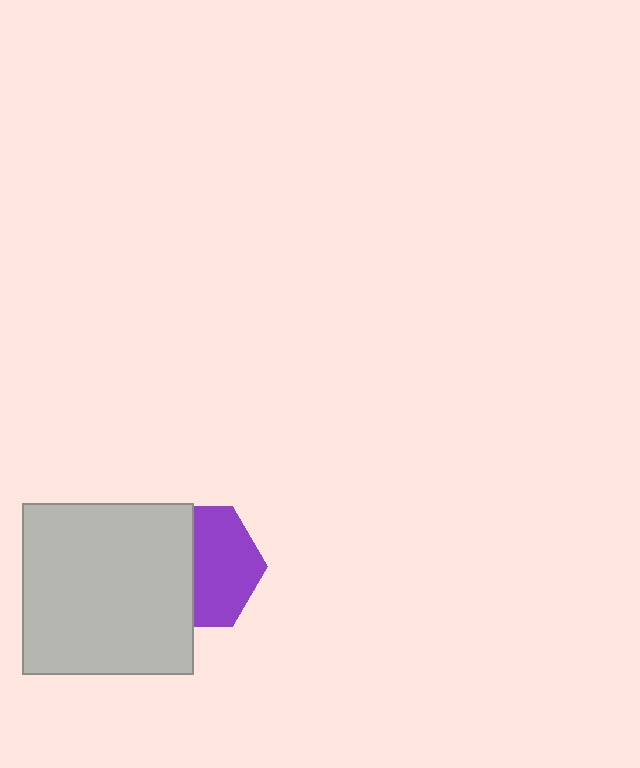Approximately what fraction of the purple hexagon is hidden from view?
Roughly 46% of the purple hexagon is hidden behind the light gray square.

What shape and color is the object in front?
The object in front is a light gray square.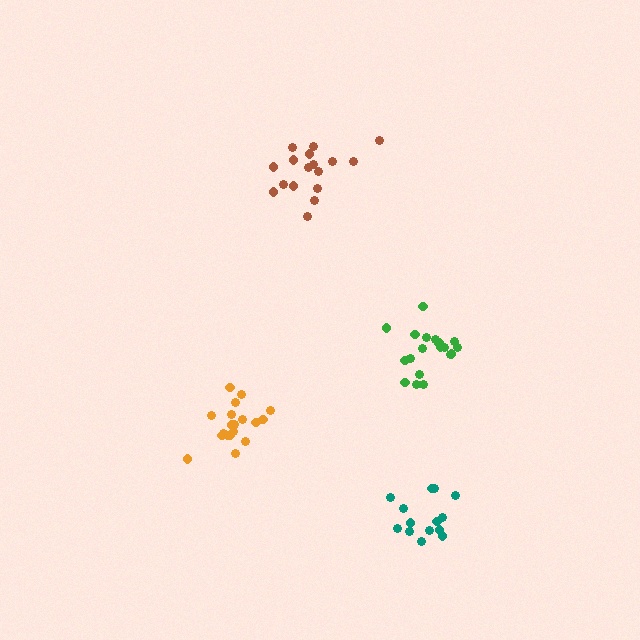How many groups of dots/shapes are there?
There are 4 groups.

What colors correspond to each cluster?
The clusters are colored: brown, green, orange, teal.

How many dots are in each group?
Group 1: 17 dots, Group 2: 19 dots, Group 3: 20 dots, Group 4: 14 dots (70 total).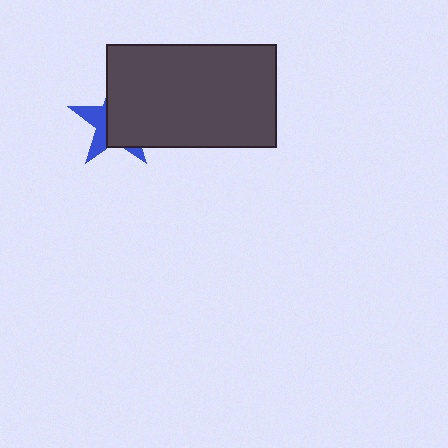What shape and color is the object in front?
The object in front is a dark gray rectangle.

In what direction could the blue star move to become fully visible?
The blue star could move left. That would shift it out from behind the dark gray rectangle entirely.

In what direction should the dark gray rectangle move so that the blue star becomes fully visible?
The dark gray rectangle should move right. That is the shortest direction to clear the overlap and leave the blue star fully visible.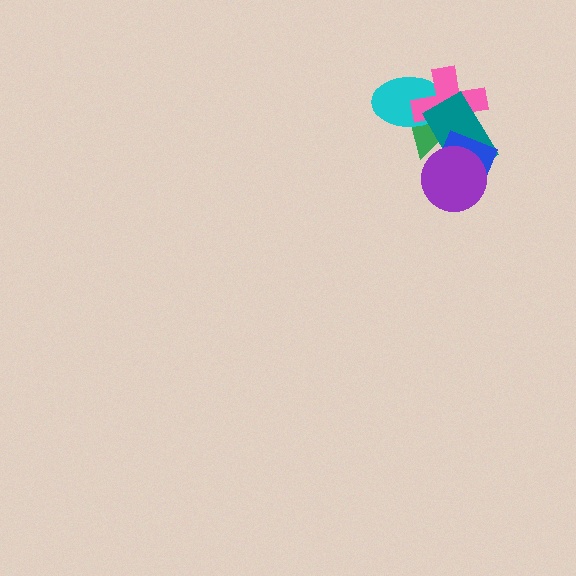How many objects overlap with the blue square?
3 objects overlap with the blue square.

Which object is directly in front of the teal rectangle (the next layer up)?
The blue square is directly in front of the teal rectangle.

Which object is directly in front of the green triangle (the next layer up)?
The cyan ellipse is directly in front of the green triangle.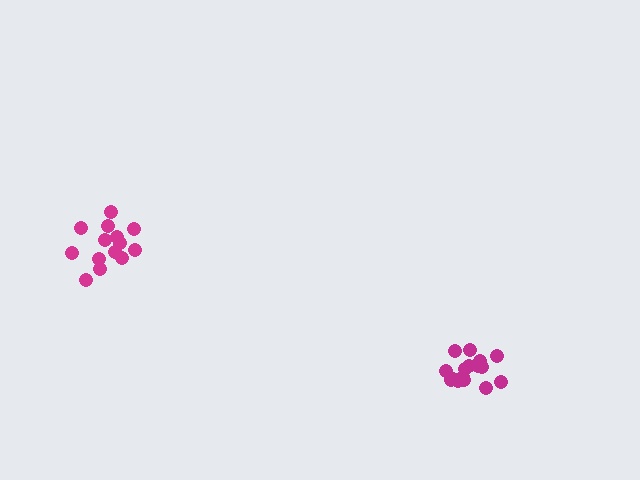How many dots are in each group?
Group 1: 14 dots, Group 2: 16 dots (30 total).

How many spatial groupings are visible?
There are 2 spatial groupings.